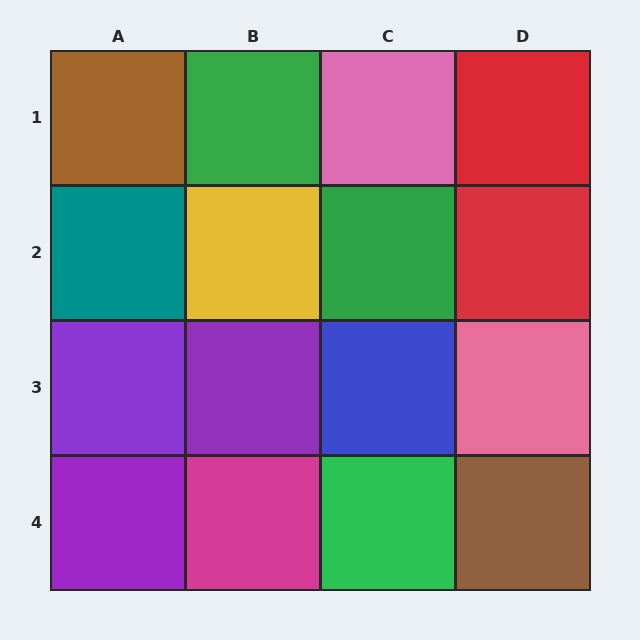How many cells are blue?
1 cell is blue.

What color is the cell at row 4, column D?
Brown.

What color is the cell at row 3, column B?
Purple.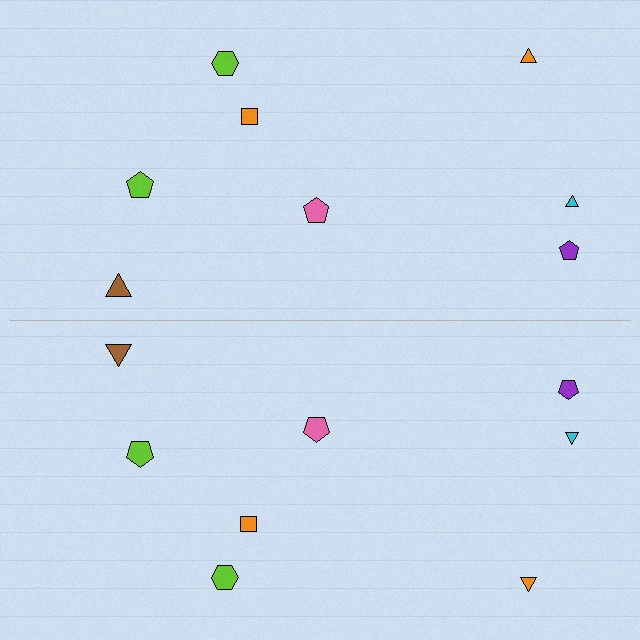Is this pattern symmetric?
Yes, this pattern has bilateral (reflection) symmetry.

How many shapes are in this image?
There are 16 shapes in this image.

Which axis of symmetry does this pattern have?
The pattern has a horizontal axis of symmetry running through the center of the image.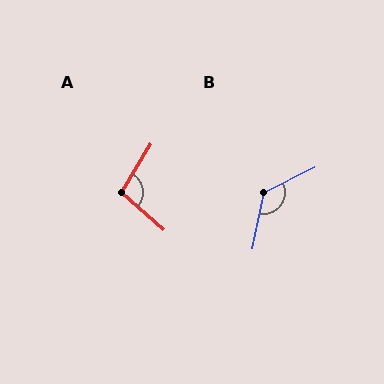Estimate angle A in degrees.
Approximately 100 degrees.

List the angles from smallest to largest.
A (100°), B (128°).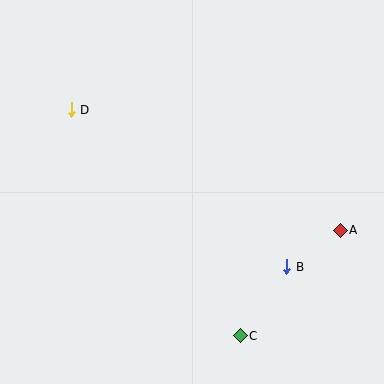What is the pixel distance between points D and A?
The distance between D and A is 295 pixels.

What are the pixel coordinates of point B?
Point B is at (287, 267).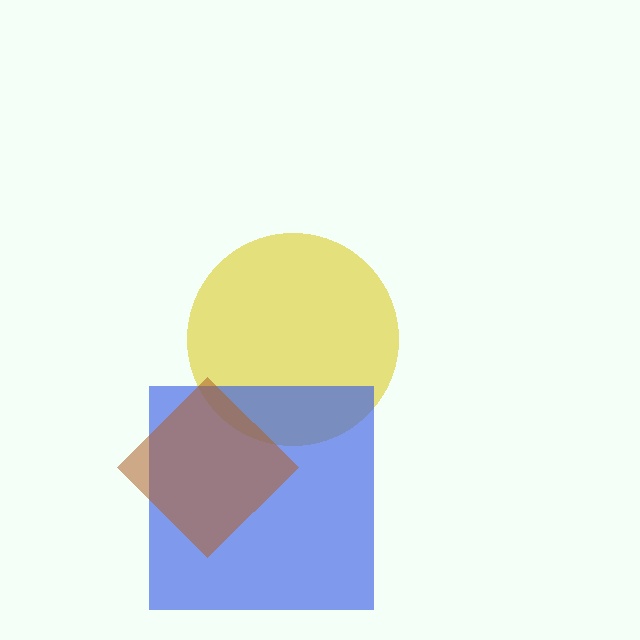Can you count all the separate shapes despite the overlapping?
Yes, there are 3 separate shapes.